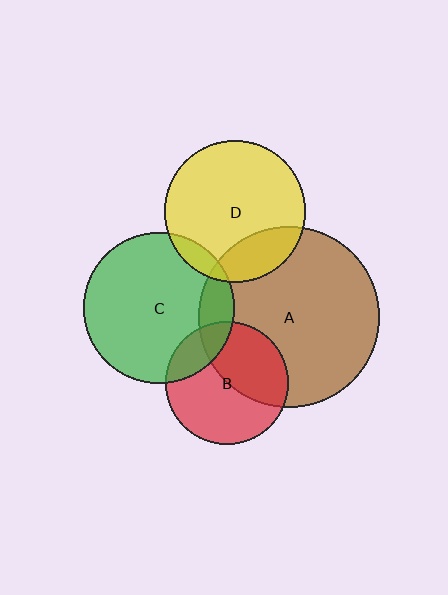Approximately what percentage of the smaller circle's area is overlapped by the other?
Approximately 10%.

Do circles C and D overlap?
Yes.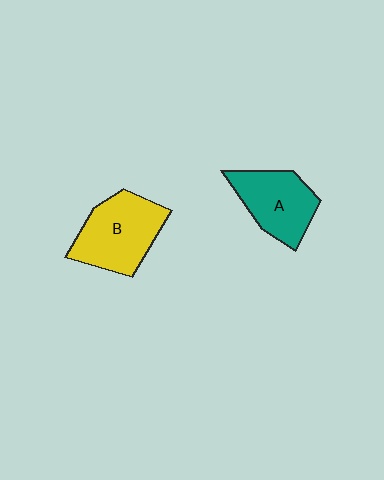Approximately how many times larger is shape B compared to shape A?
Approximately 1.2 times.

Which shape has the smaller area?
Shape A (teal).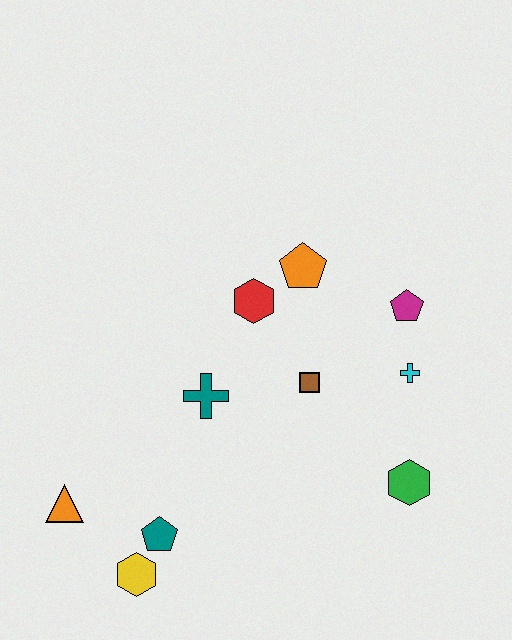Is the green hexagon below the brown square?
Yes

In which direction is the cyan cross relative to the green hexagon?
The cyan cross is above the green hexagon.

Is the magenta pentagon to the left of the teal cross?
No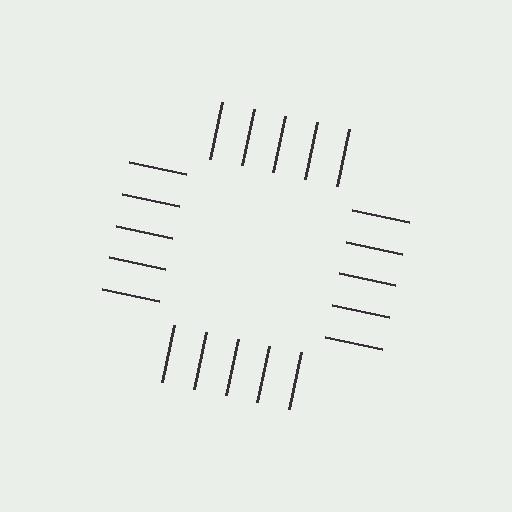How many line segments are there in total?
20 — 5 along each of the 4 edges.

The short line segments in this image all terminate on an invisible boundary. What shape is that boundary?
An illusory square — the line segments terminate on its edges but no continuous stroke is drawn.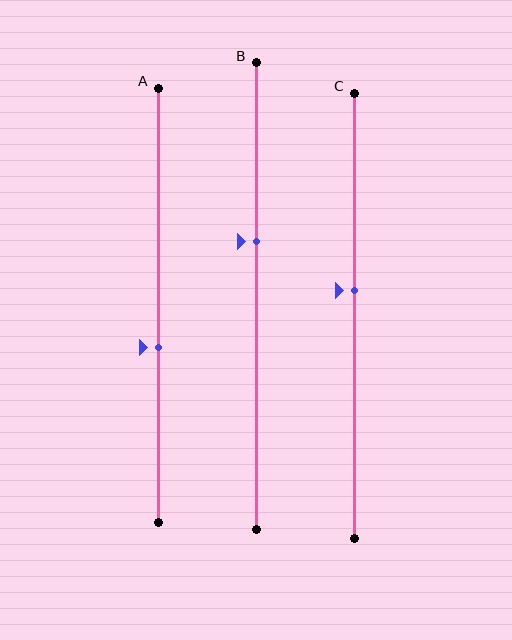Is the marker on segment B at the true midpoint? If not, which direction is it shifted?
No, the marker on segment B is shifted upward by about 12% of the segment length.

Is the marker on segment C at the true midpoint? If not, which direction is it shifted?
No, the marker on segment C is shifted upward by about 6% of the segment length.